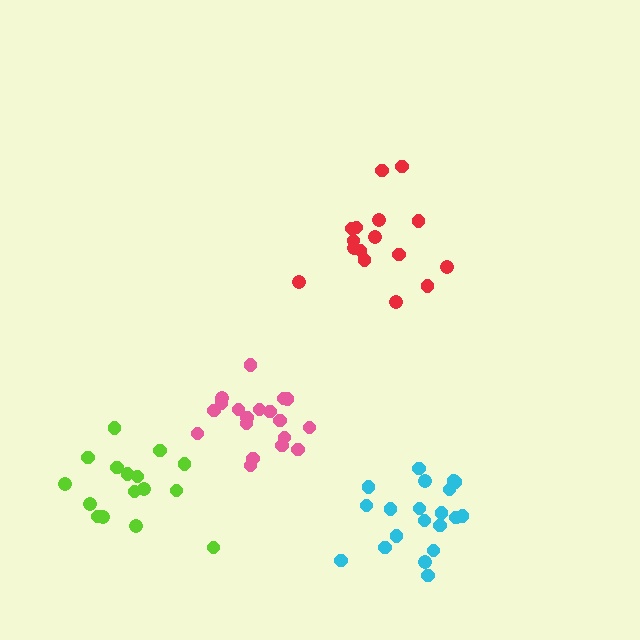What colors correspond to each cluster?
The clusters are colored: red, lime, pink, cyan.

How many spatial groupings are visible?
There are 4 spatial groupings.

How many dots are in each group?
Group 1: 16 dots, Group 2: 16 dots, Group 3: 19 dots, Group 4: 20 dots (71 total).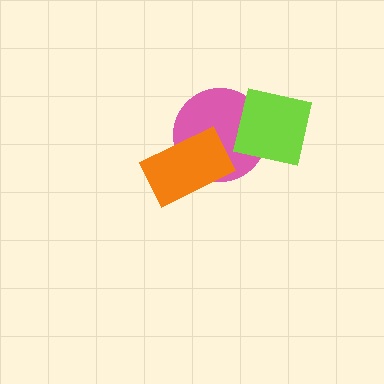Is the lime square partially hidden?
No, no other shape covers it.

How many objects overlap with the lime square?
1 object overlaps with the lime square.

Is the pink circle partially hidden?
Yes, it is partially covered by another shape.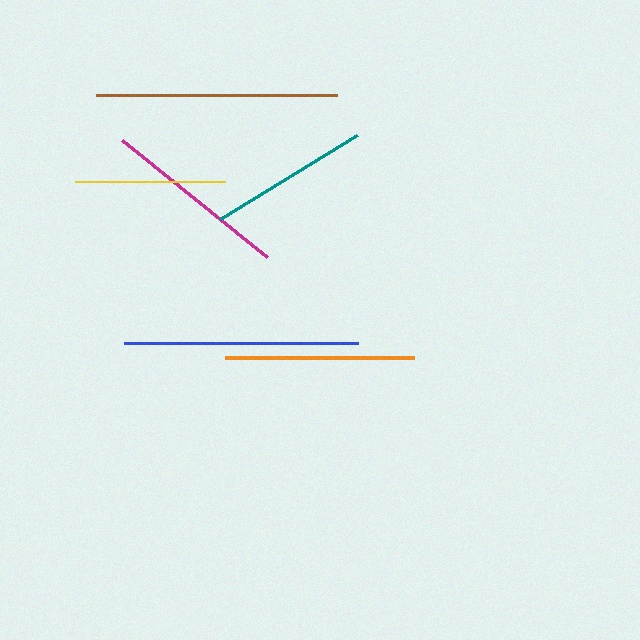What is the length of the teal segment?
The teal segment is approximately 161 pixels long.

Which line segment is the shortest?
The yellow line is the shortest at approximately 150 pixels.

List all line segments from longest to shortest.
From longest to shortest: brown, blue, orange, magenta, teal, yellow.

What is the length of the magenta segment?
The magenta segment is approximately 187 pixels long.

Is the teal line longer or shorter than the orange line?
The orange line is longer than the teal line.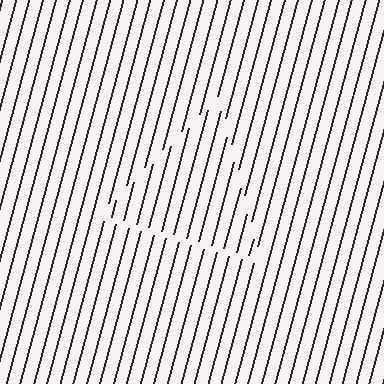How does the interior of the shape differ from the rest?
The interior of the shape contains the same grating, shifted by half a period — the contour is defined by the phase discontinuity where line-ends from the inner and outer gratings abut.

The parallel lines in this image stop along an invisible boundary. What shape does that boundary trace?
An illusory triangle. The interior of the shape contains the same grating, shifted by half a period — the contour is defined by the phase discontinuity where line-ends from the inner and outer gratings abut.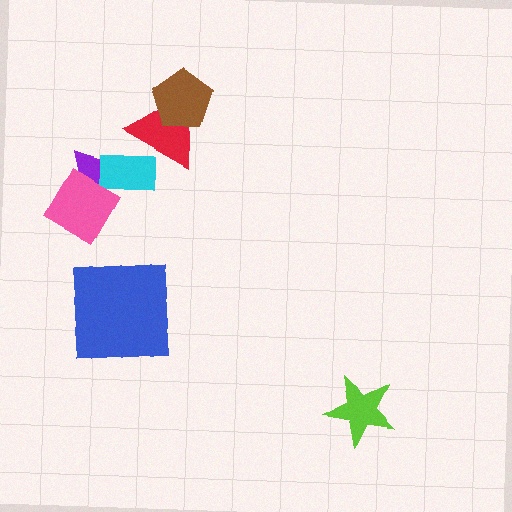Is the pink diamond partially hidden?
No, no other shape covers it.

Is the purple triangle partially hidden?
Yes, it is partially covered by another shape.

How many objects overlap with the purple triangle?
2 objects overlap with the purple triangle.